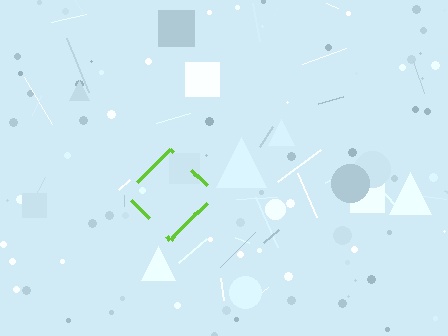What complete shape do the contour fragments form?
The contour fragments form a diamond.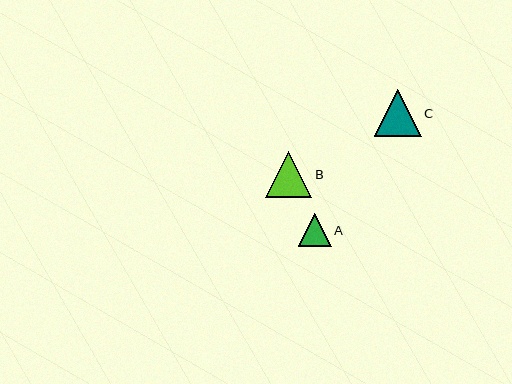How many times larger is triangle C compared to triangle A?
Triangle C is approximately 1.4 times the size of triangle A.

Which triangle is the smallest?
Triangle A is the smallest with a size of approximately 33 pixels.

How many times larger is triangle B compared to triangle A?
Triangle B is approximately 1.4 times the size of triangle A.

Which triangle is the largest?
Triangle C is the largest with a size of approximately 47 pixels.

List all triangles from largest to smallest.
From largest to smallest: C, B, A.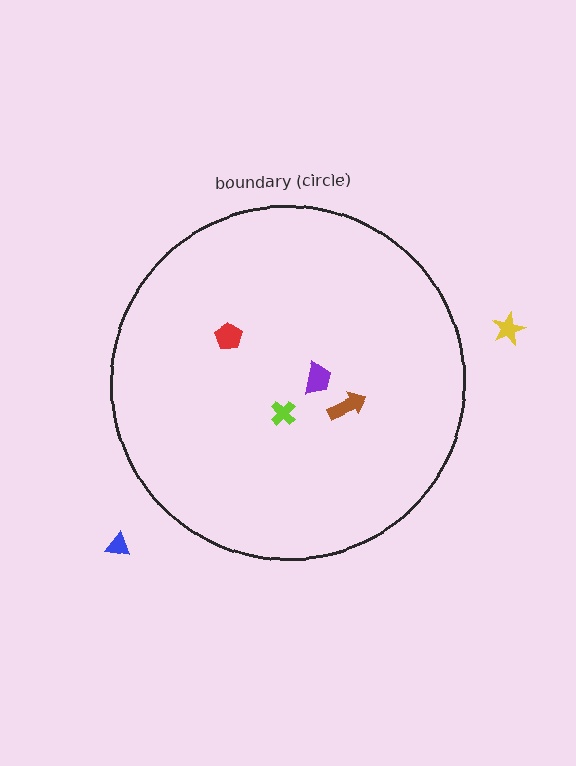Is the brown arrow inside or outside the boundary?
Inside.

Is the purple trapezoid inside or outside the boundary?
Inside.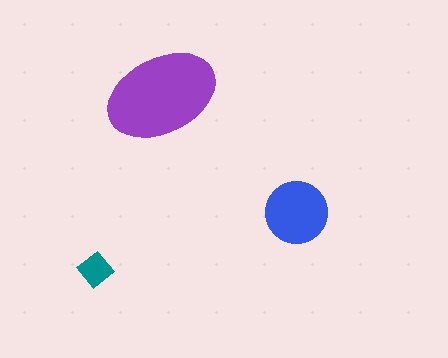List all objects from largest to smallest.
The purple ellipse, the blue circle, the teal diamond.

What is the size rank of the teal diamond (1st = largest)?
3rd.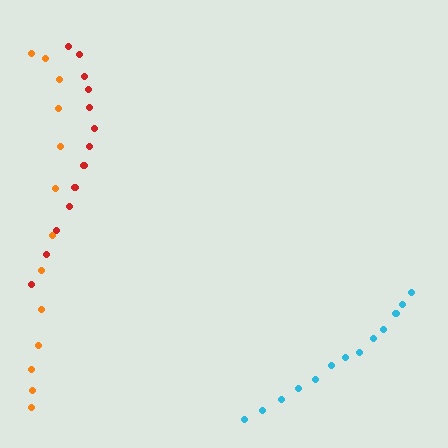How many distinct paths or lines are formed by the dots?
There are 3 distinct paths.